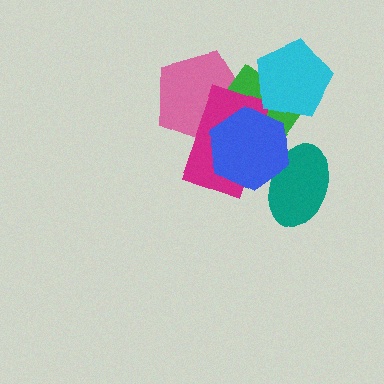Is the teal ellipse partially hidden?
Yes, it is partially covered by another shape.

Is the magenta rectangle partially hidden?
Yes, it is partially covered by another shape.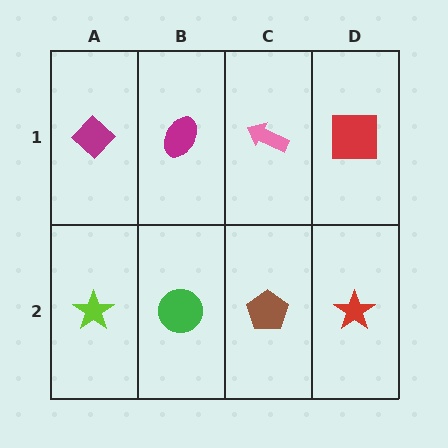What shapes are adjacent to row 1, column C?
A brown pentagon (row 2, column C), a magenta ellipse (row 1, column B), a red square (row 1, column D).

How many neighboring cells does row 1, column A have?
2.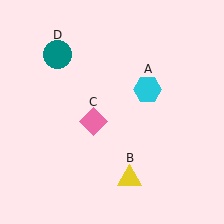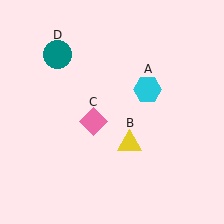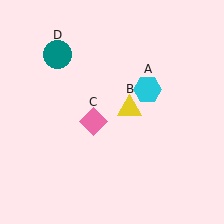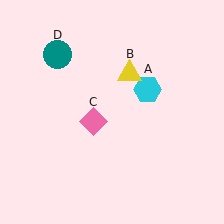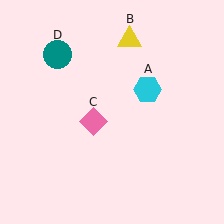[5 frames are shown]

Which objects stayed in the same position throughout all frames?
Cyan hexagon (object A) and pink diamond (object C) and teal circle (object D) remained stationary.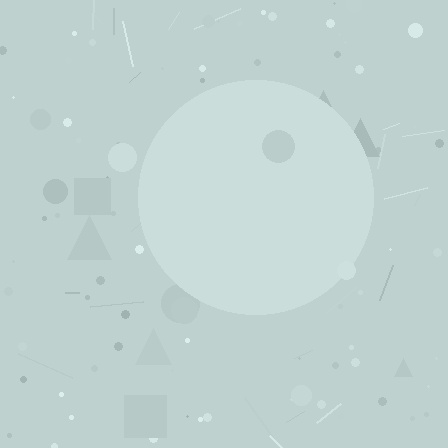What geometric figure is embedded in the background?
A circle is embedded in the background.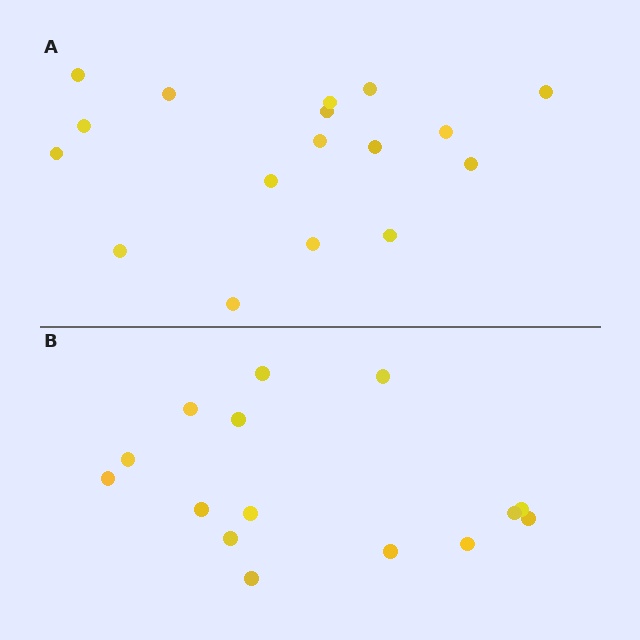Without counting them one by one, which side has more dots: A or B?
Region A (the top region) has more dots.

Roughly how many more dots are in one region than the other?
Region A has just a few more — roughly 2 or 3 more dots than region B.